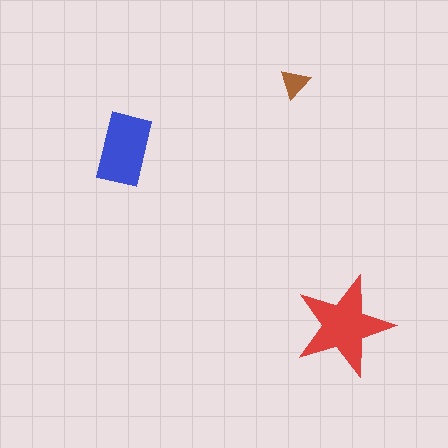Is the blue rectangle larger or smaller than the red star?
Smaller.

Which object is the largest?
The red star.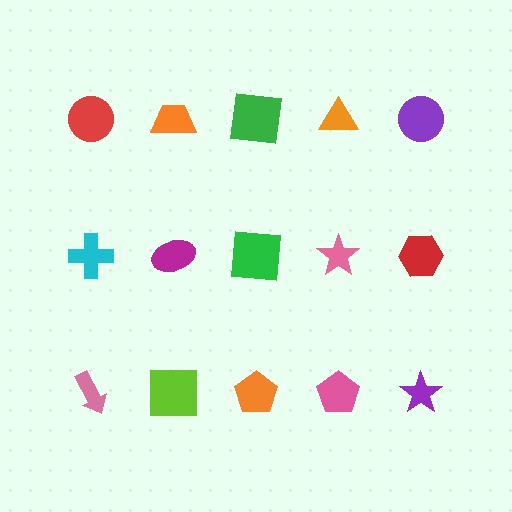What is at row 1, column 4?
An orange triangle.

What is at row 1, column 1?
A red circle.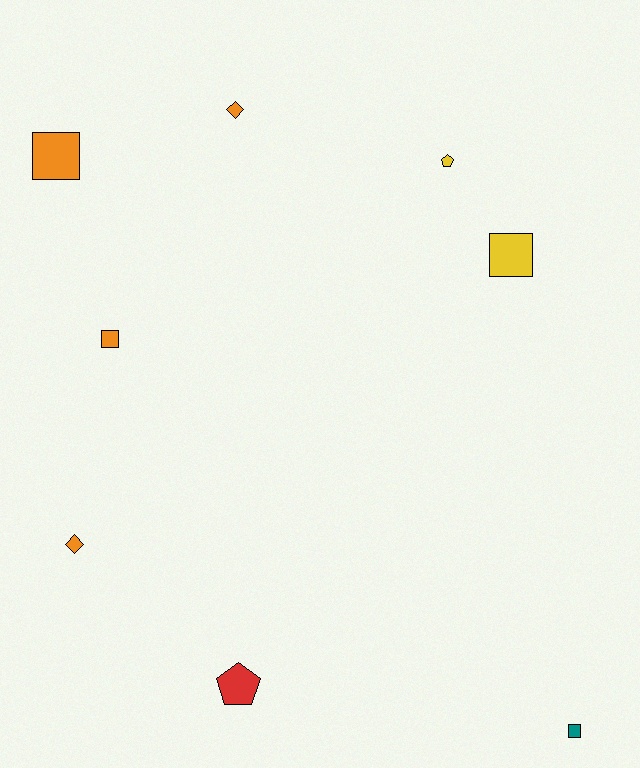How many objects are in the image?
There are 8 objects.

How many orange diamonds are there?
There are 2 orange diamonds.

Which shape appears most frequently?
Square, with 4 objects.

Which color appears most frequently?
Orange, with 4 objects.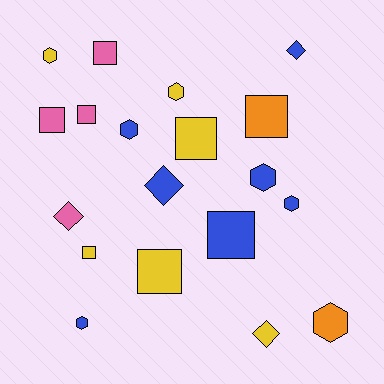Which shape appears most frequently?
Square, with 8 objects.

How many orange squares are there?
There is 1 orange square.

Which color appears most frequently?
Blue, with 7 objects.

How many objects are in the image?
There are 19 objects.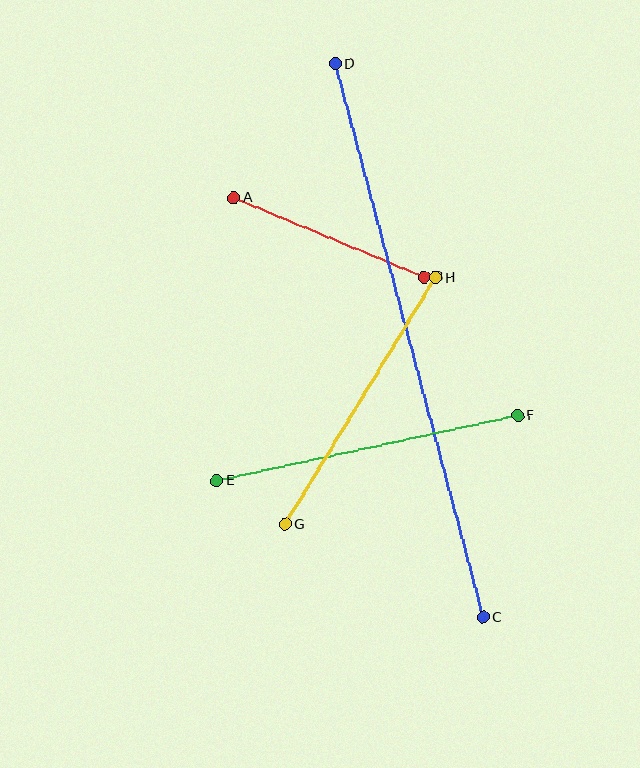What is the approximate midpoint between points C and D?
The midpoint is at approximately (409, 341) pixels.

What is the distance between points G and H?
The distance is approximately 289 pixels.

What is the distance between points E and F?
The distance is approximately 308 pixels.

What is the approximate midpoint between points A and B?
The midpoint is at approximately (329, 237) pixels.